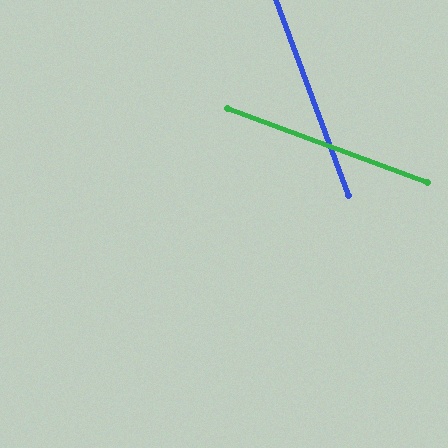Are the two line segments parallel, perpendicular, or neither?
Neither parallel nor perpendicular — they differ by about 50°.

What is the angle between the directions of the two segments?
Approximately 50 degrees.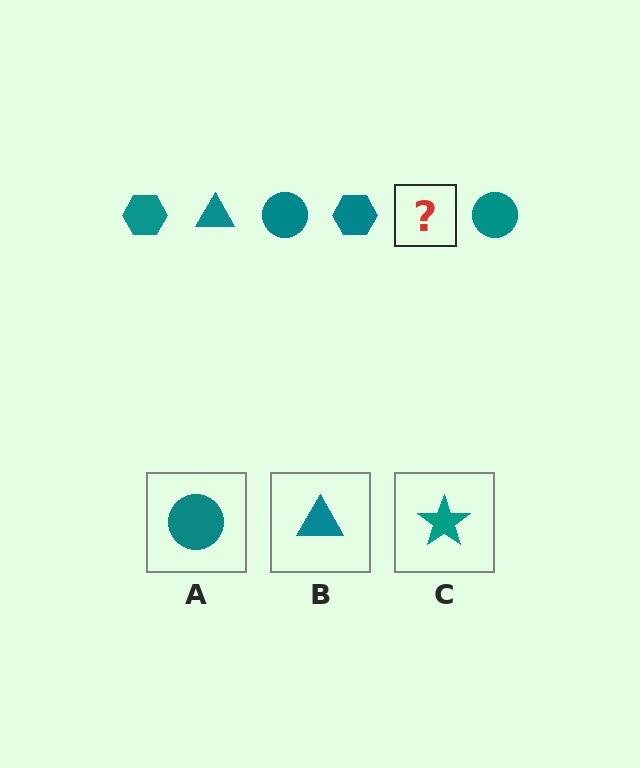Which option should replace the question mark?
Option B.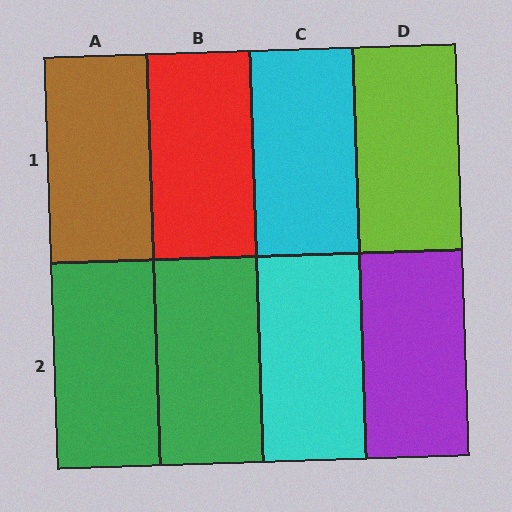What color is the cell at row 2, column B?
Green.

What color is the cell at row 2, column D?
Purple.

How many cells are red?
1 cell is red.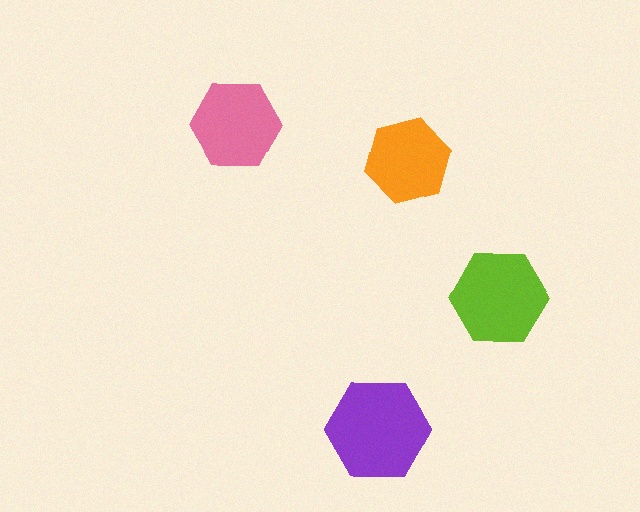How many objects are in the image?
There are 4 objects in the image.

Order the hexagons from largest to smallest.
the purple one, the lime one, the pink one, the orange one.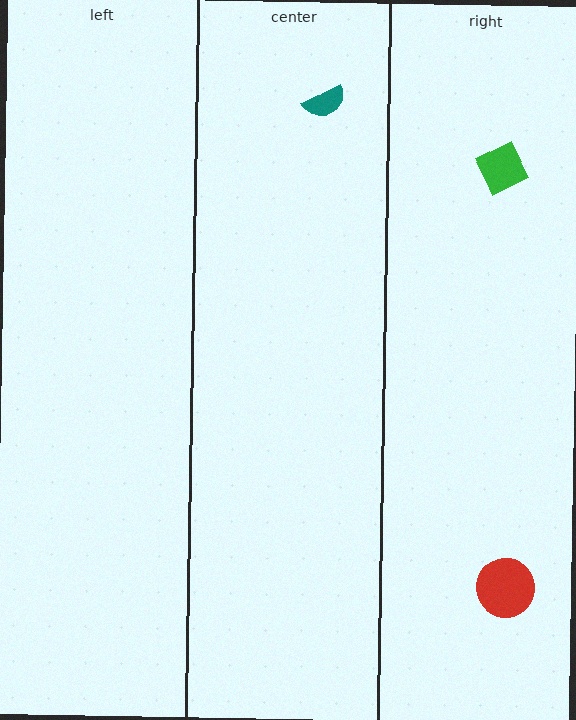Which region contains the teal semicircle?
The center region.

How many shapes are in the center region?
1.